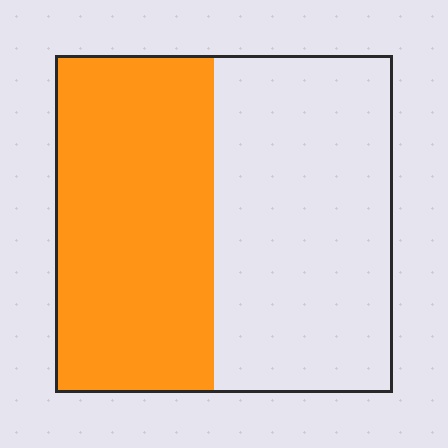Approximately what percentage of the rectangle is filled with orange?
Approximately 45%.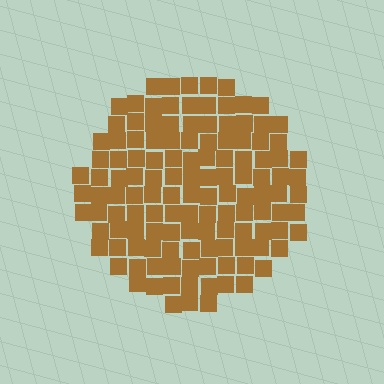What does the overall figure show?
The overall figure shows a circle.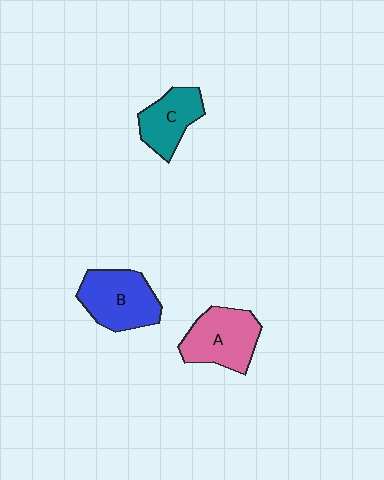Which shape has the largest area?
Shape B (blue).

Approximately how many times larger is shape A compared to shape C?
Approximately 1.3 times.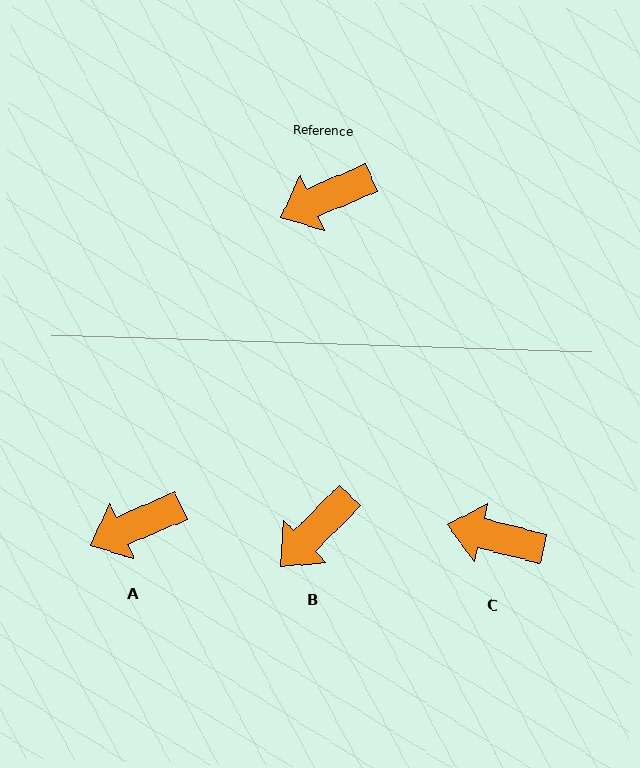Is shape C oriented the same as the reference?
No, it is off by about 38 degrees.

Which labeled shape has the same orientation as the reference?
A.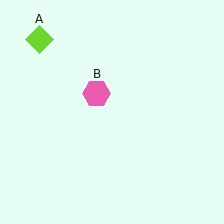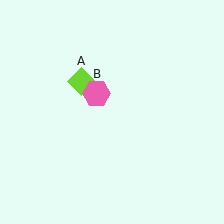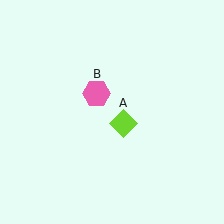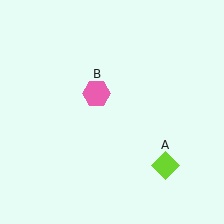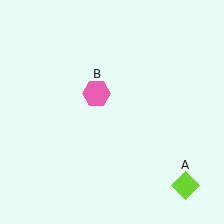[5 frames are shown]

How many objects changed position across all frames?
1 object changed position: lime diamond (object A).